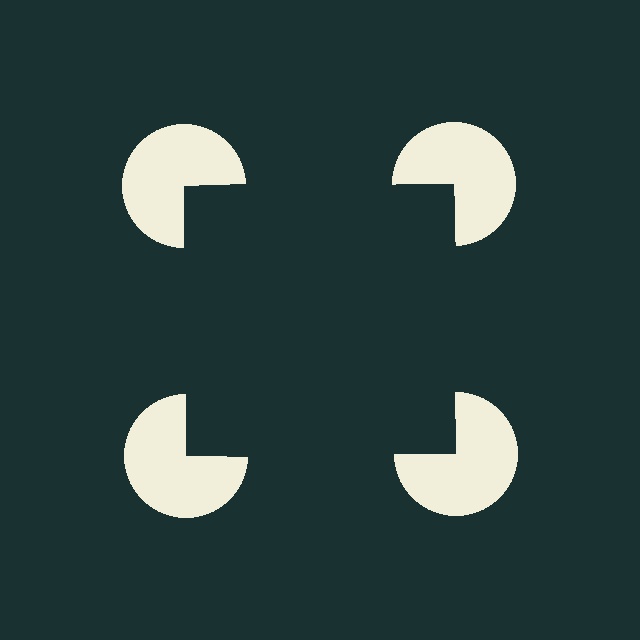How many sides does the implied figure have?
4 sides.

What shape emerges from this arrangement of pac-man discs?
An illusory square — its edges are inferred from the aligned wedge cuts in the pac-man discs, not physically drawn.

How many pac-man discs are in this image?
There are 4 — one at each vertex of the illusory square.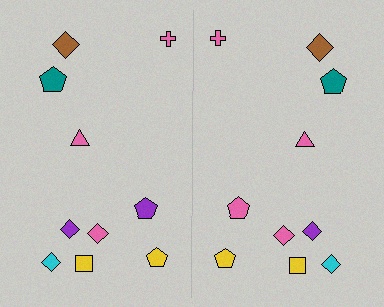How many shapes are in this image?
There are 20 shapes in this image.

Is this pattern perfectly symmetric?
No, the pattern is not perfectly symmetric. The pink pentagon on the right side breaks the symmetry — its mirror counterpart is purple.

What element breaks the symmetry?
The pink pentagon on the right side breaks the symmetry — its mirror counterpart is purple.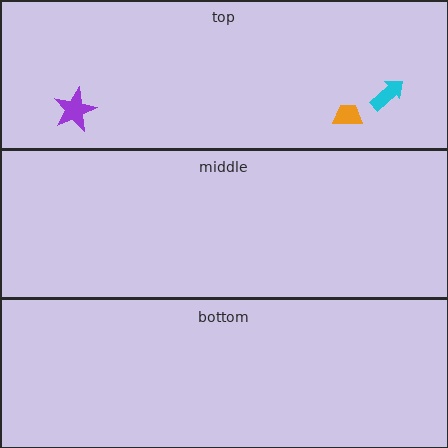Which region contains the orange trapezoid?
The top region.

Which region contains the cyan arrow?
The top region.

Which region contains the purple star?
The top region.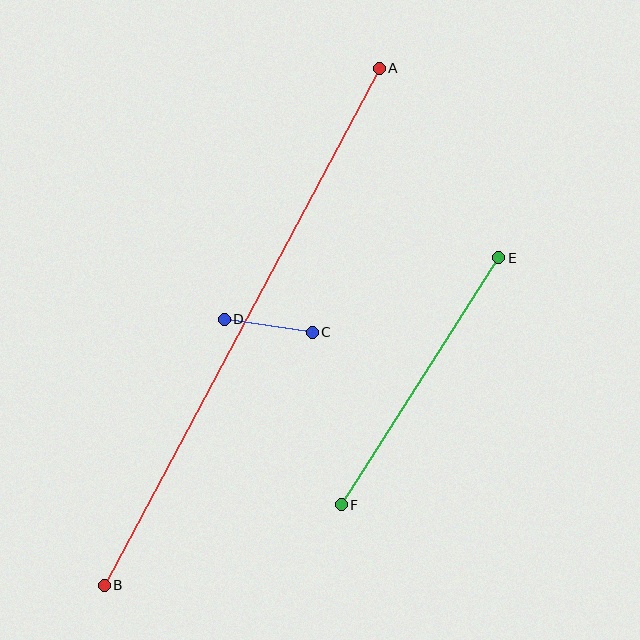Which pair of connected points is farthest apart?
Points A and B are farthest apart.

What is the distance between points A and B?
The distance is approximately 586 pixels.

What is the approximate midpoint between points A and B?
The midpoint is at approximately (242, 327) pixels.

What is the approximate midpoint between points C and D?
The midpoint is at approximately (268, 326) pixels.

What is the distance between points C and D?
The distance is approximately 89 pixels.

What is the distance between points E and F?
The distance is approximately 293 pixels.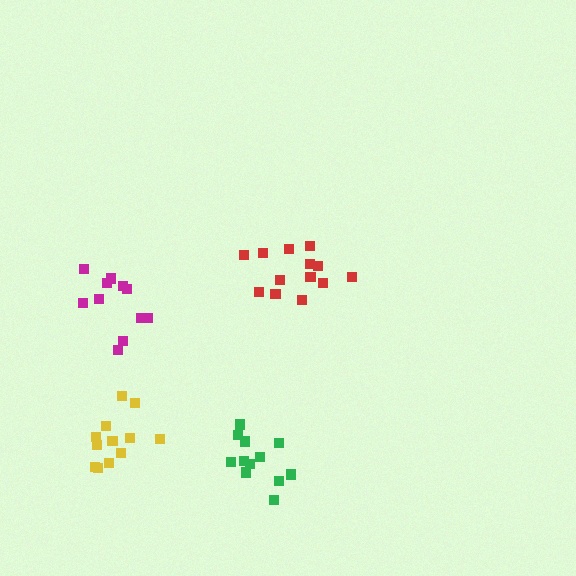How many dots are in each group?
Group 1: 13 dots, Group 2: 12 dots, Group 3: 13 dots, Group 4: 11 dots (49 total).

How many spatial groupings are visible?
There are 4 spatial groupings.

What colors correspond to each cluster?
The clusters are colored: green, yellow, red, magenta.